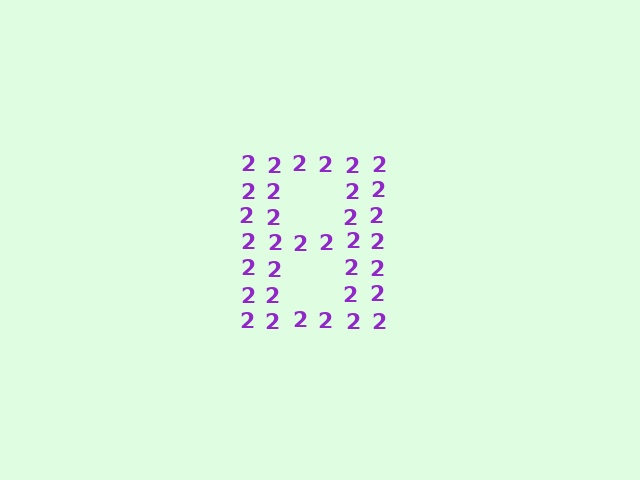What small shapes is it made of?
It is made of small digit 2's.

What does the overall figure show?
The overall figure shows the letter B.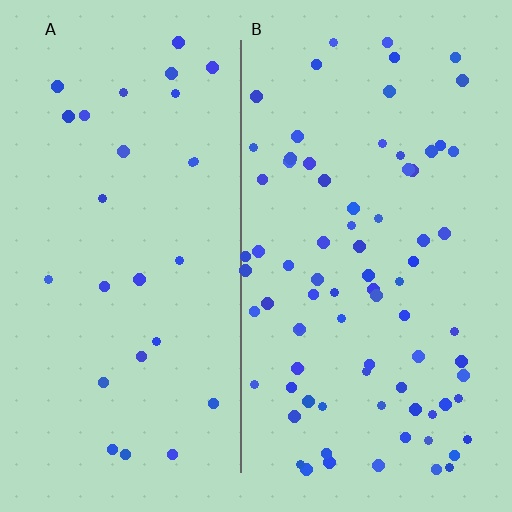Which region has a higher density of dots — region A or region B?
B (the right).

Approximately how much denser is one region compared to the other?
Approximately 2.9× — region B over region A.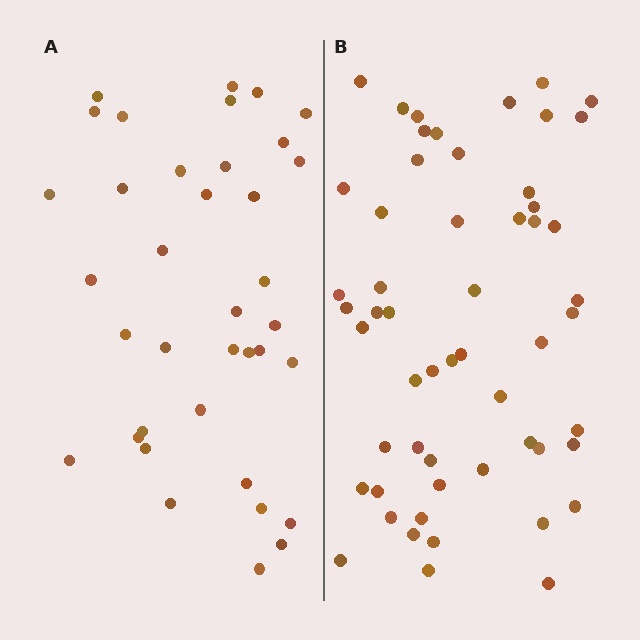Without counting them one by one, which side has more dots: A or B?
Region B (the right region) has more dots.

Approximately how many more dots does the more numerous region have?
Region B has approximately 20 more dots than region A.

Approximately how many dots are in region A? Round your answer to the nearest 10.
About 40 dots. (The exact count is 37, which rounds to 40.)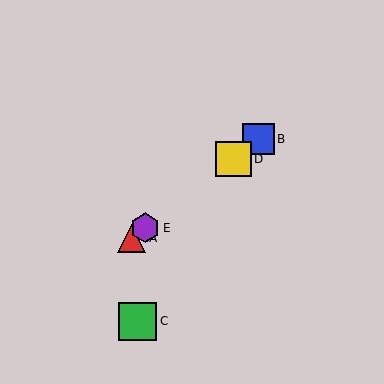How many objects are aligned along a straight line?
4 objects (A, B, D, E) are aligned along a straight line.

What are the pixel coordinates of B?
Object B is at (258, 139).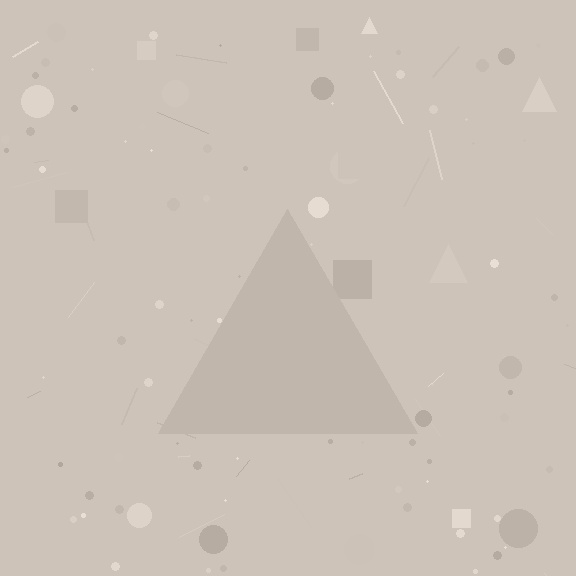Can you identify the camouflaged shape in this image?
The camouflaged shape is a triangle.